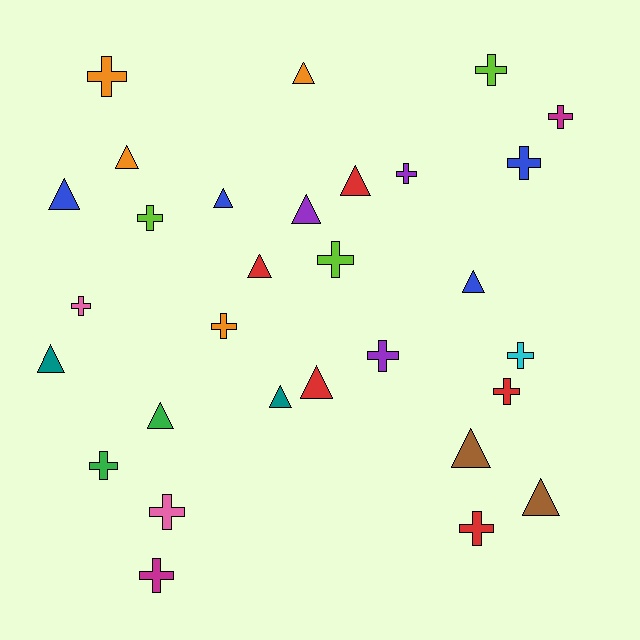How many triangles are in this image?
There are 14 triangles.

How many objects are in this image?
There are 30 objects.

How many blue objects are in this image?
There are 4 blue objects.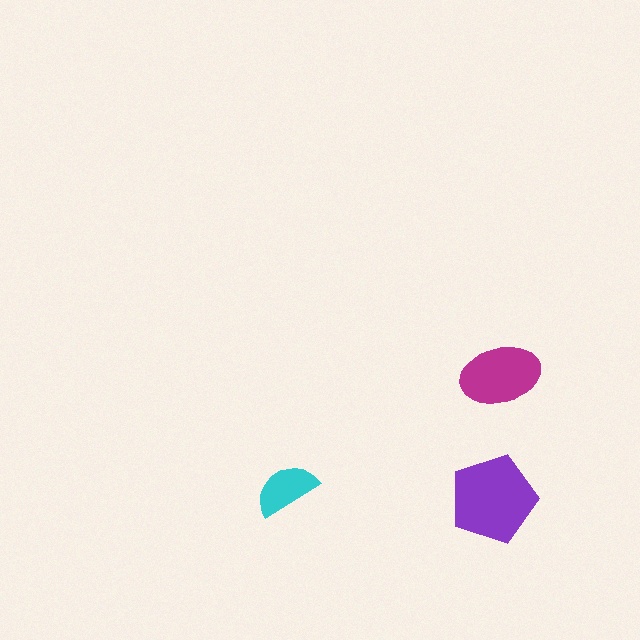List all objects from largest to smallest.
The purple pentagon, the magenta ellipse, the cyan semicircle.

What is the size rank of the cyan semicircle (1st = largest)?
3rd.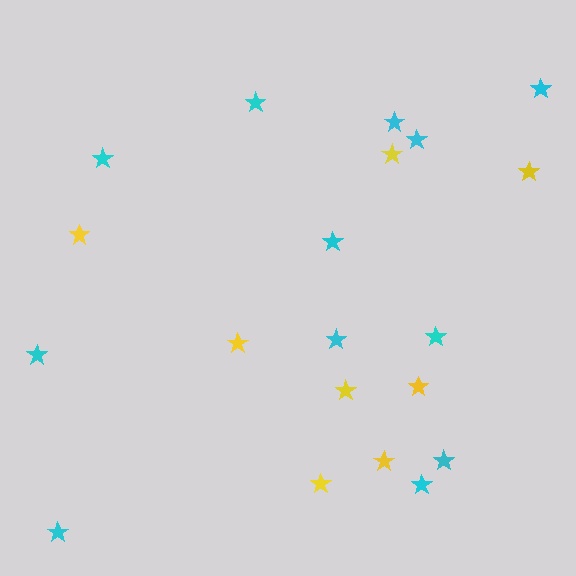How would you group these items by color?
There are 2 groups: one group of cyan stars (12) and one group of yellow stars (8).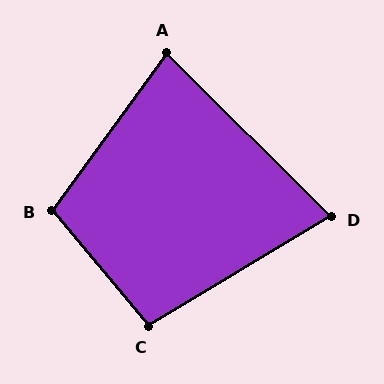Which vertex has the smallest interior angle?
D, at approximately 76 degrees.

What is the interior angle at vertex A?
Approximately 81 degrees (acute).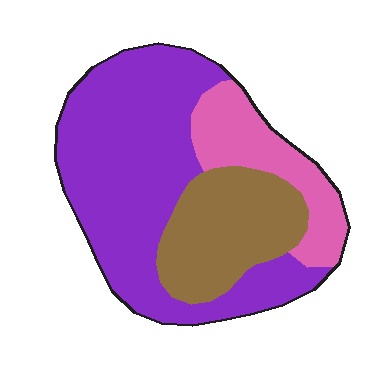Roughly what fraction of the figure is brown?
Brown covers 25% of the figure.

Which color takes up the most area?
Purple, at roughly 55%.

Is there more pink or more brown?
Brown.